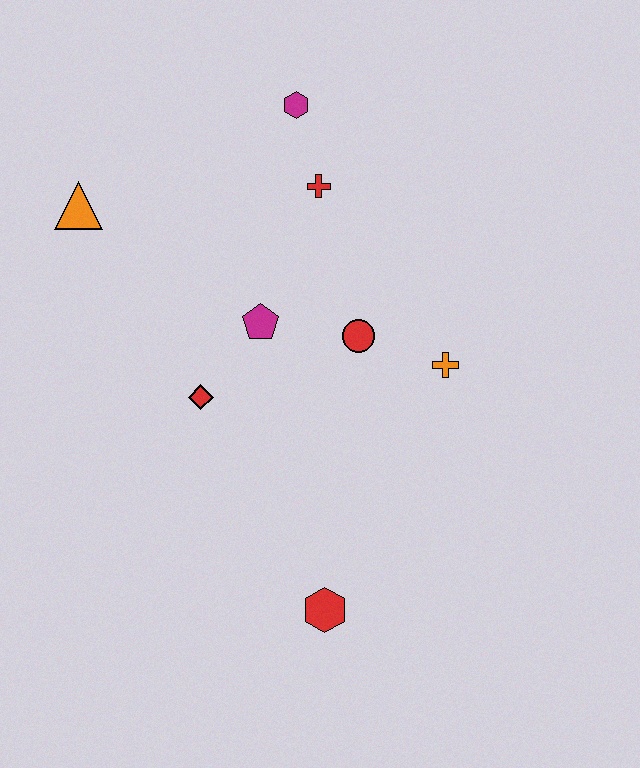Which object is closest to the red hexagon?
The red diamond is closest to the red hexagon.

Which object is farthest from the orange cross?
The orange triangle is farthest from the orange cross.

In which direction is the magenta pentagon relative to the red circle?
The magenta pentagon is to the left of the red circle.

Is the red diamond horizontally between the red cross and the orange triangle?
Yes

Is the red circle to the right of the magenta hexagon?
Yes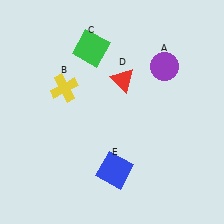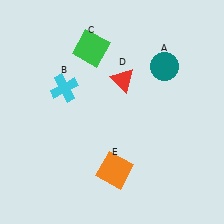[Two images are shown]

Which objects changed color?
A changed from purple to teal. B changed from yellow to cyan. E changed from blue to orange.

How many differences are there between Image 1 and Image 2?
There are 3 differences between the two images.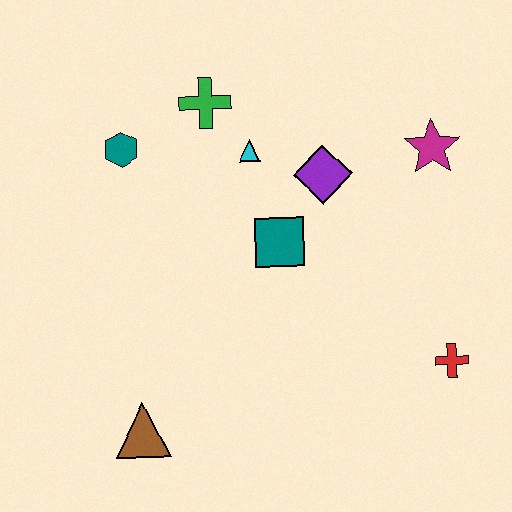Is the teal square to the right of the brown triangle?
Yes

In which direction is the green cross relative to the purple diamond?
The green cross is to the left of the purple diamond.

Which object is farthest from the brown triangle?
The magenta star is farthest from the brown triangle.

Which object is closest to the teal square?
The purple diamond is closest to the teal square.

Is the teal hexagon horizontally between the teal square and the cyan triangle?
No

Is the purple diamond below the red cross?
No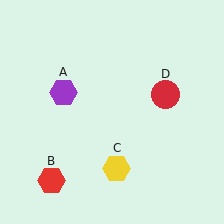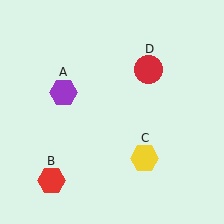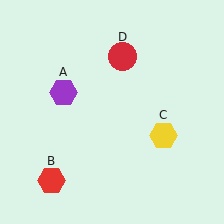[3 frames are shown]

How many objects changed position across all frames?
2 objects changed position: yellow hexagon (object C), red circle (object D).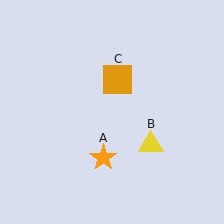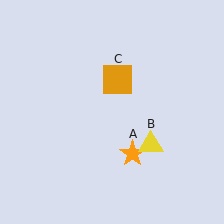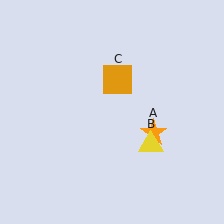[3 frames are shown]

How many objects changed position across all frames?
1 object changed position: orange star (object A).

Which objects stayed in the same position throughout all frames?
Yellow triangle (object B) and orange square (object C) remained stationary.